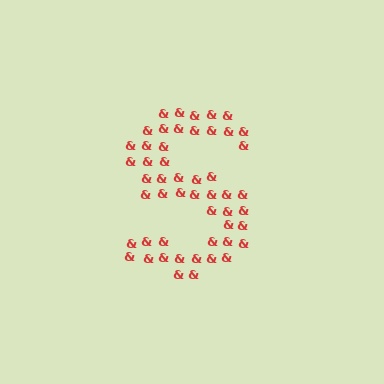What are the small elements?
The small elements are ampersands.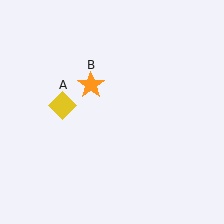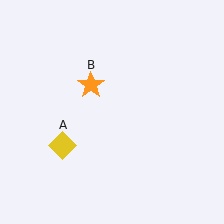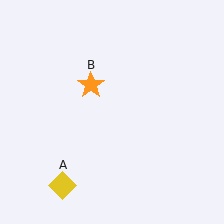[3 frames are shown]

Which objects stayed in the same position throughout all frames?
Orange star (object B) remained stationary.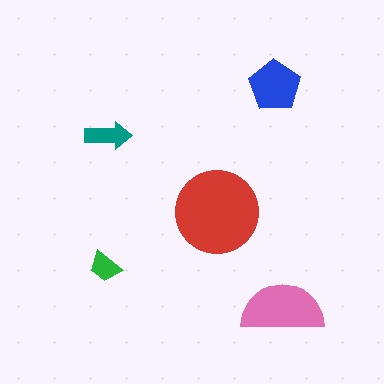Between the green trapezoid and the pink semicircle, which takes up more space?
The pink semicircle.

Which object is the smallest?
The green trapezoid.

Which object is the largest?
The red circle.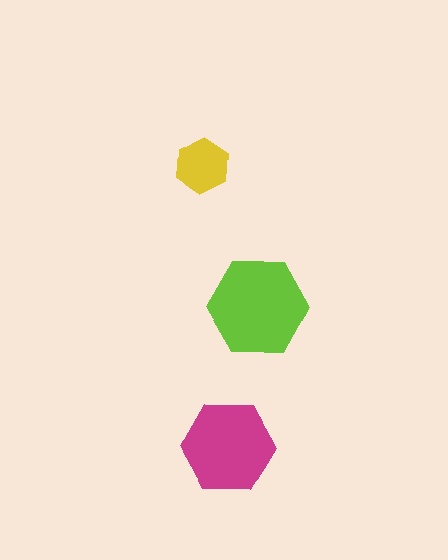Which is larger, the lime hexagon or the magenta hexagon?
The lime one.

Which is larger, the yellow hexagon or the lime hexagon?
The lime one.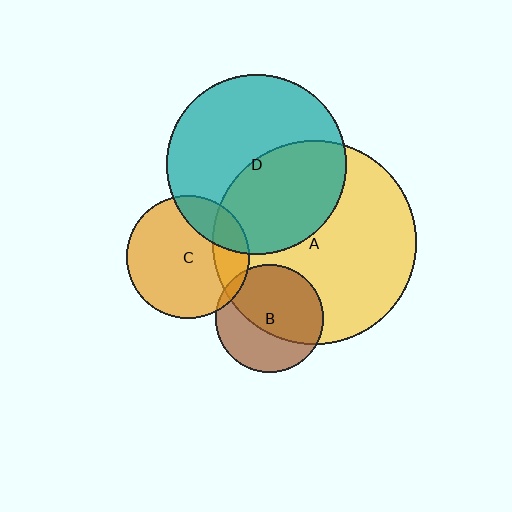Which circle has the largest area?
Circle A (yellow).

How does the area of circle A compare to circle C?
Approximately 2.8 times.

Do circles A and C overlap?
Yes.